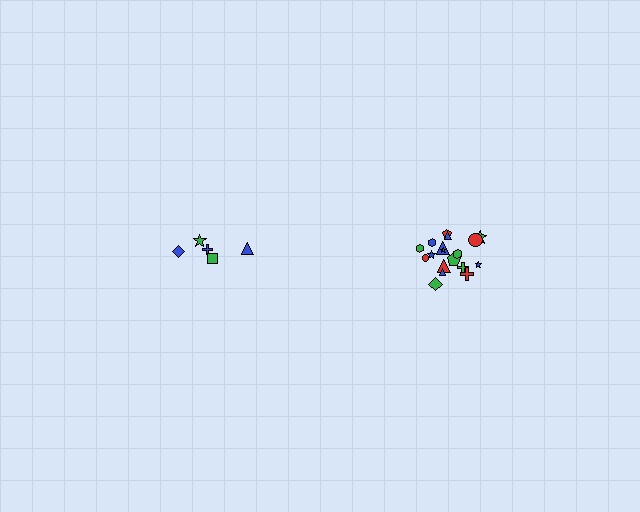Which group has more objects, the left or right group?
The right group.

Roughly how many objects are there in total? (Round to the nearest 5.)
Roughly 25 objects in total.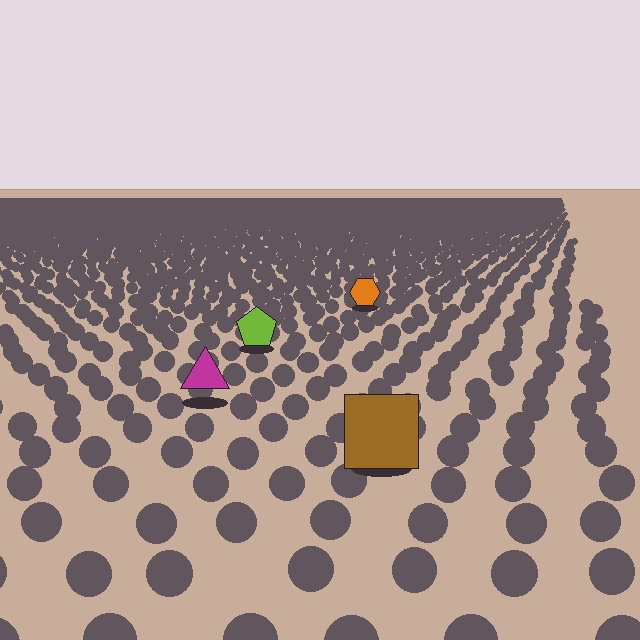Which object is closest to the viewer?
The brown square is closest. The texture marks near it are larger and more spread out.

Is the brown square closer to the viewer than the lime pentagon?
Yes. The brown square is closer — you can tell from the texture gradient: the ground texture is coarser near it.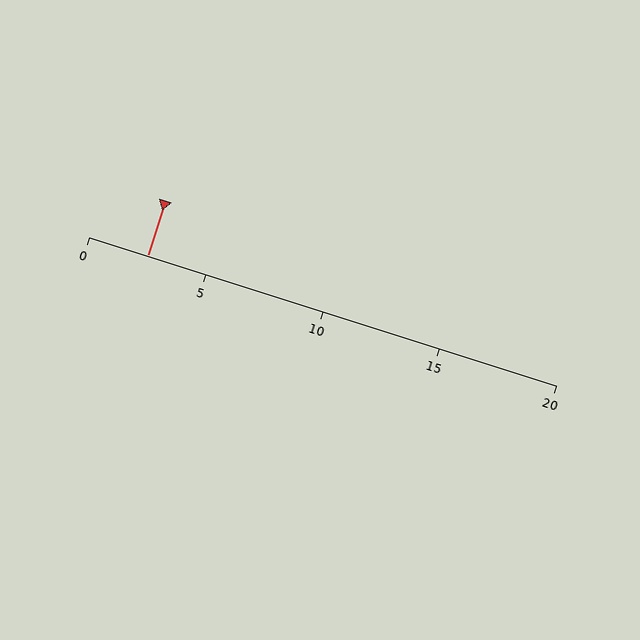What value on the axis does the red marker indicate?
The marker indicates approximately 2.5.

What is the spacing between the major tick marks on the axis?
The major ticks are spaced 5 apart.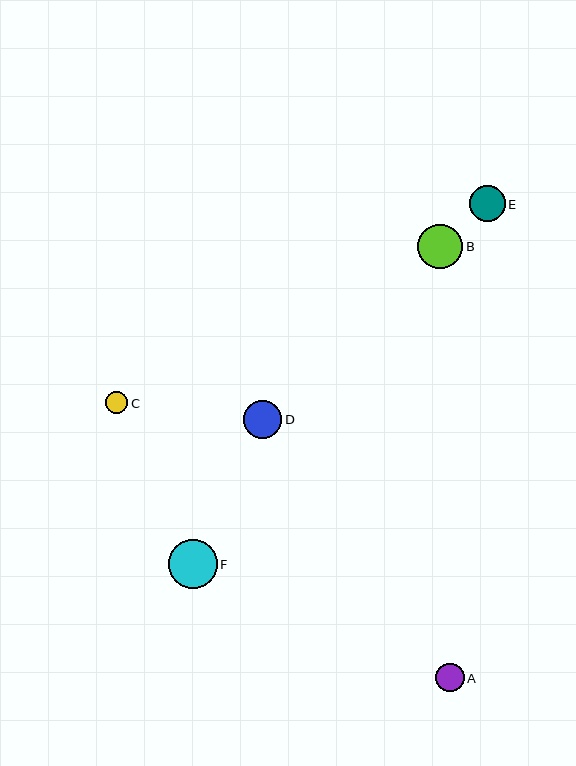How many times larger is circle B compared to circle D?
Circle B is approximately 1.2 times the size of circle D.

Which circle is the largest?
Circle F is the largest with a size of approximately 49 pixels.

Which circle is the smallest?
Circle C is the smallest with a size of approximately 22 pixels.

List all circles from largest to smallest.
From largest to smallest: F, B, D, E, A, C.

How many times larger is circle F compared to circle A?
Circle F is approximately 1.7 times the size of circle A.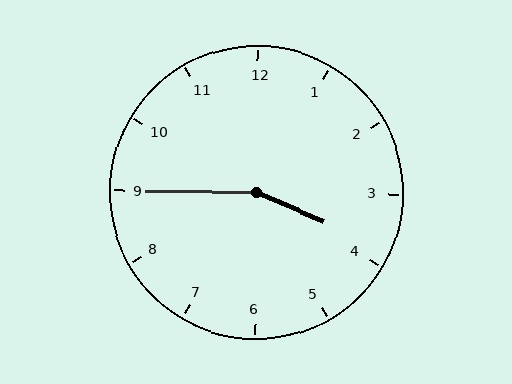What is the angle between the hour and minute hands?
Approximately 158 degrees.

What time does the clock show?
3:45.